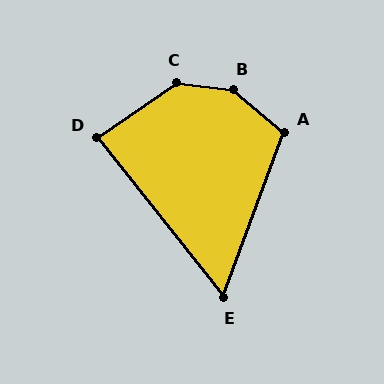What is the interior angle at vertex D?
Approximately 86 degrees (approximately right).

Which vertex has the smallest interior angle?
E, at approximately 59 degrees.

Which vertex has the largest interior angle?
B, at approximately 148 degrees.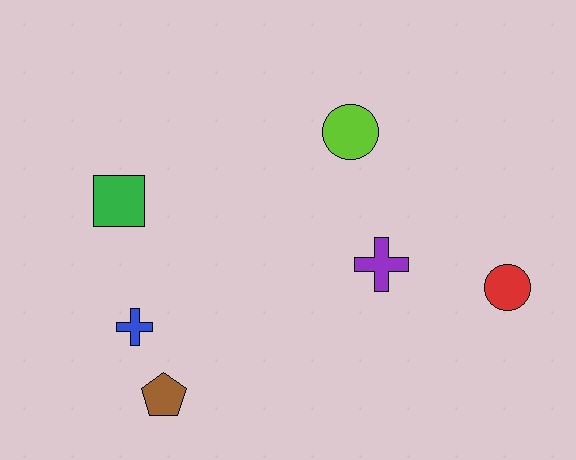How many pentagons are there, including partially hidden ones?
There is 1 pentagon.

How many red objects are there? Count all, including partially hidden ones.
There is 1 red object.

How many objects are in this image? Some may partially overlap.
There are 6 objects.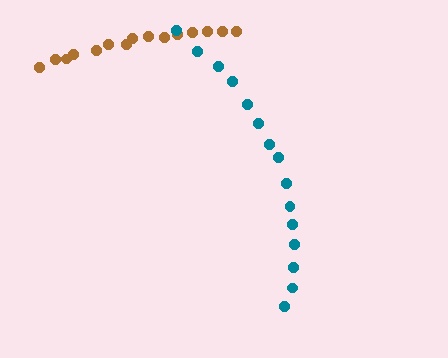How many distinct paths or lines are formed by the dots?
There are 2 distinct paths.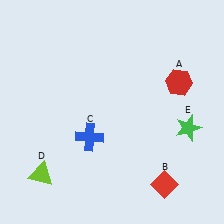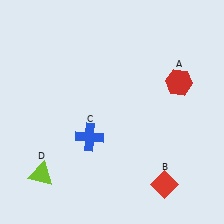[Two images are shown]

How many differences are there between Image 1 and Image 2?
There is 1 difference between the two images.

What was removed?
The green star (E) was removed in Image 2.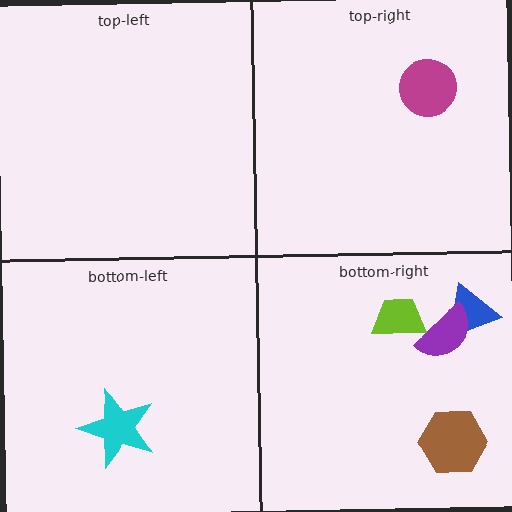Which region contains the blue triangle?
The bottom-right region.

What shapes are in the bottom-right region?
The blue triangle, the purple semicircle, the brown hexagon, the lime trapezoid.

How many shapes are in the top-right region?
1.